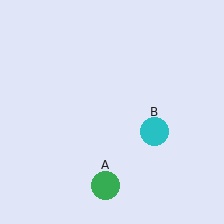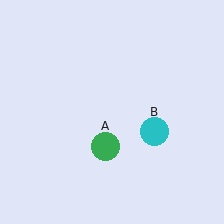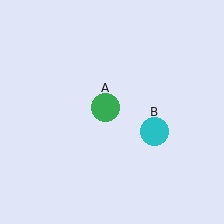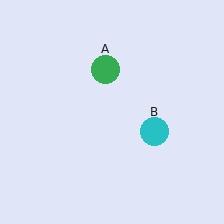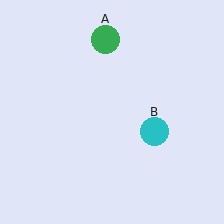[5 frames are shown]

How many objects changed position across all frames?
1 object changed position: green circle (object A).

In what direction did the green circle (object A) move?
The green circle (object A) moved up.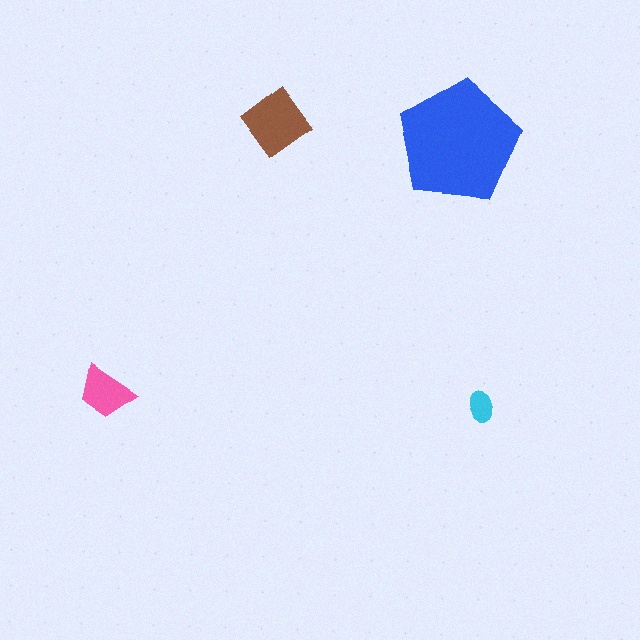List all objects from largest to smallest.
The blue pentagon, the brown diamond, the pink trapezoid, the cyan ellipse.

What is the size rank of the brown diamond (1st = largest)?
2nd.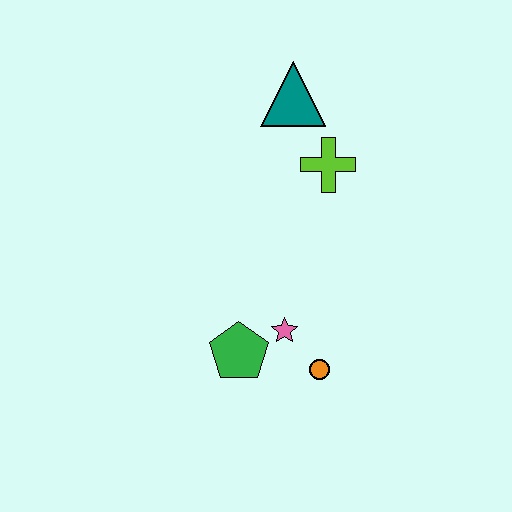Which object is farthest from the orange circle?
The teal triangle is farthest from the orange circle.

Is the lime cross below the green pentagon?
No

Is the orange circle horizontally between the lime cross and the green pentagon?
Yes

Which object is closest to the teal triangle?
The lime cross is closest to the teal triangle.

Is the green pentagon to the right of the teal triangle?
No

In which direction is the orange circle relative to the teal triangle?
The orange circle is below the teal triangle.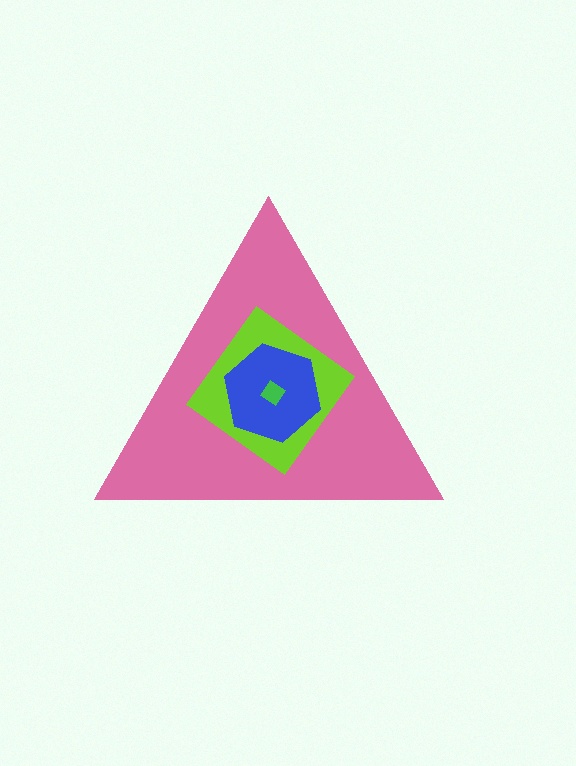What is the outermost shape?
The pink triangle.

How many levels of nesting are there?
4.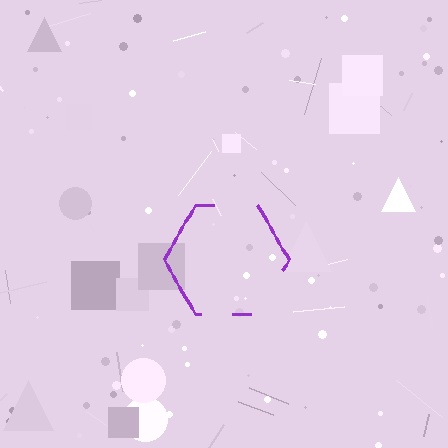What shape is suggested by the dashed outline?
The dashed outline suggests a hexagon.